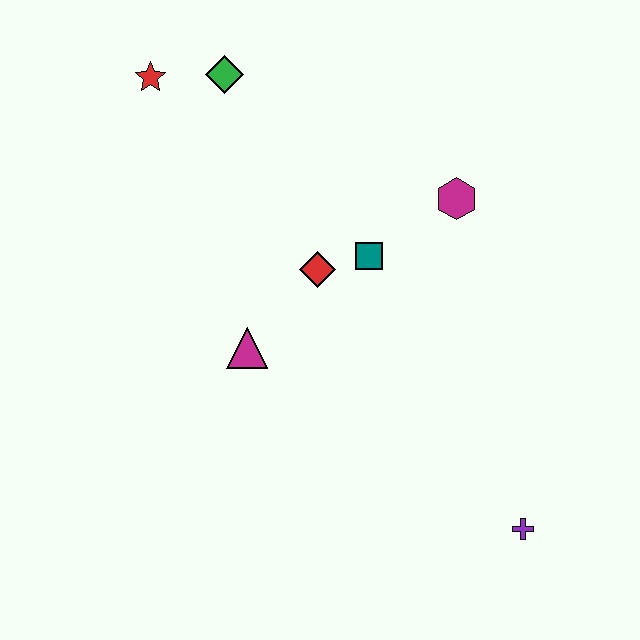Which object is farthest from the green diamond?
The purple cross is farthest from the green diamond.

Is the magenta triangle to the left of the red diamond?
Yes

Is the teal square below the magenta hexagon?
Yes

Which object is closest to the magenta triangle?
The red diamond is closest to the magenta triangle.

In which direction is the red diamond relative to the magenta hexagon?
The red diamond is to the left of the magenta hexagon.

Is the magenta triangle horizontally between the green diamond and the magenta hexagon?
Yes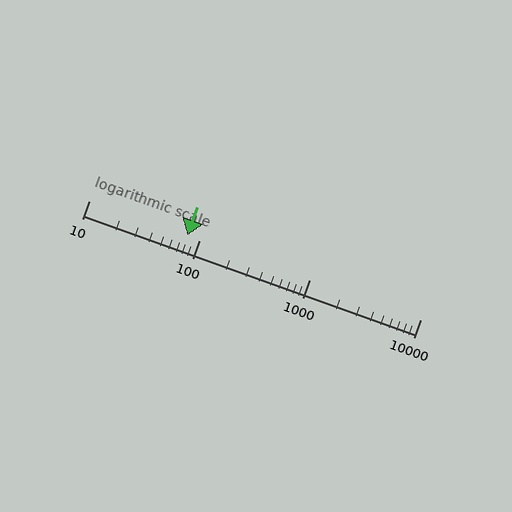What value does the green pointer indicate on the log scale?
The pointer indicates approximately 78.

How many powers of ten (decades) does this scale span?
The scale spans 3 decades, from 10 to 10000.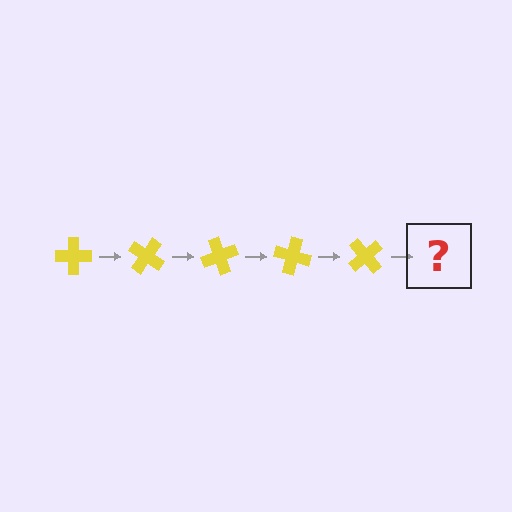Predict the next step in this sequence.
The next step is a yellow cross rotated 175 degrees.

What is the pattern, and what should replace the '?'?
The pattern is that the cross rotates 35 degrees each step. The '?' should be a yellow cross rotated 175 degrees.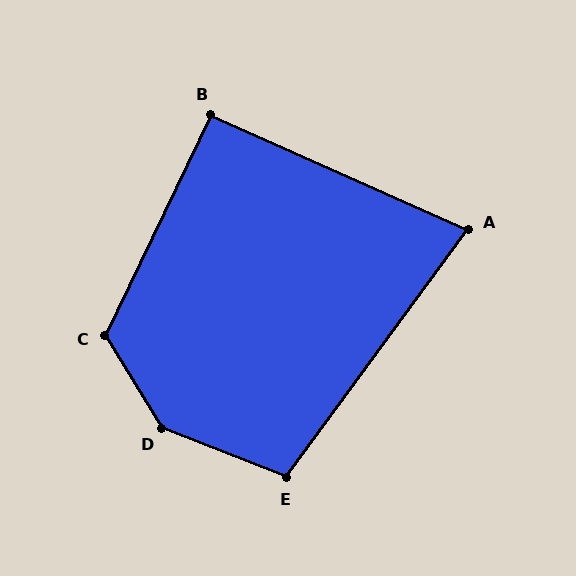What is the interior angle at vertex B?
Approximately 92 degrees (approximately right).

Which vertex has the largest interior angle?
D, at approximately 142 degrees.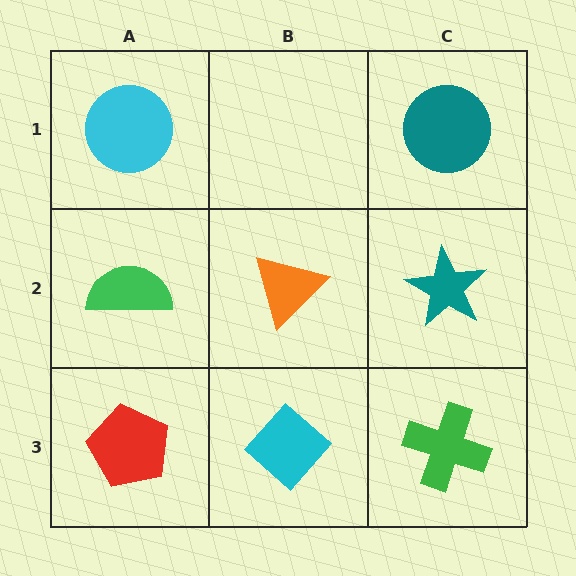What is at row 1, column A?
A cyan circle.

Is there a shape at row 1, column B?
No, that cell is empty.